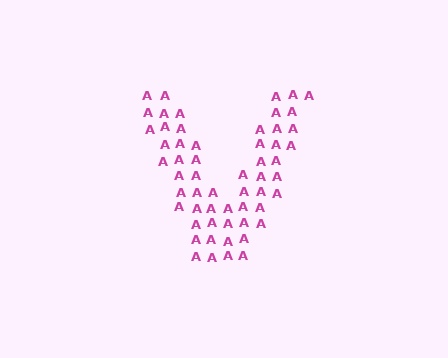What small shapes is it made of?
It is made of small letter A's.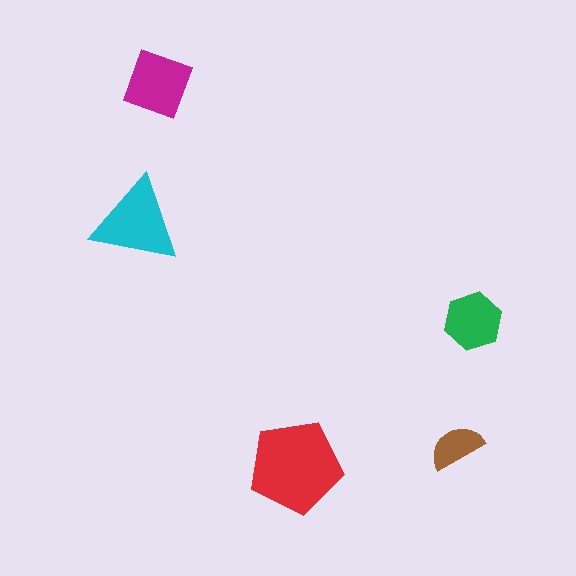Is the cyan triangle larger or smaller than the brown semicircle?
Larger.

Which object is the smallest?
The brown semicircle.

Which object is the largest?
The red pentagon.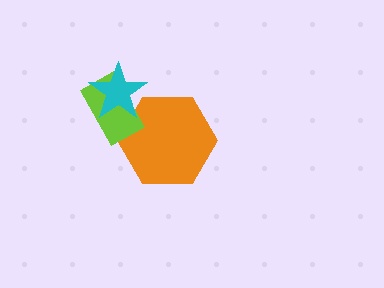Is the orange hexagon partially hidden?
Yes, it is partially covered by another shape.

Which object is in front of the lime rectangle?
The cyan star is in front of the lime rectangle.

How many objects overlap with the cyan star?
2 objects overlap with the cyan star.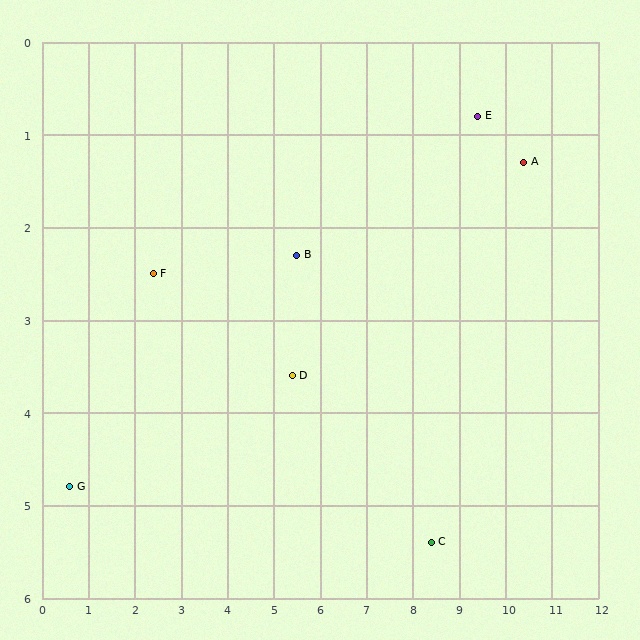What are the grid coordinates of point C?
Point C is at approximately (8.4, 5.4).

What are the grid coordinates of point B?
Point B is at approximately (5.5, 2.3).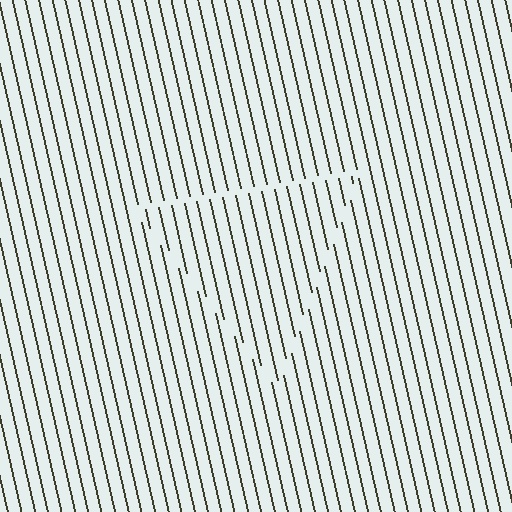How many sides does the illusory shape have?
3 sides — the line-ends trace a triangle.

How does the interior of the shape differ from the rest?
The interior of the shape contains the same grating, shifted by half a period — the contour is defined by the phase discontinuity where line-ends from the inner and outer gratings abut.